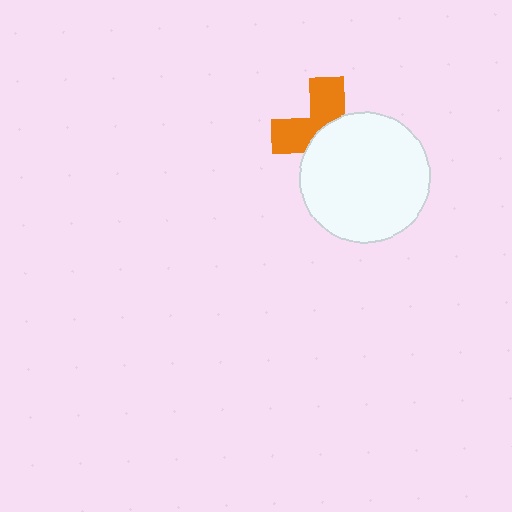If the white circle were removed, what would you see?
You would see the complete orange cross.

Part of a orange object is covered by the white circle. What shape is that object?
It is a cross.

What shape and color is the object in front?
The object in front is a white circle.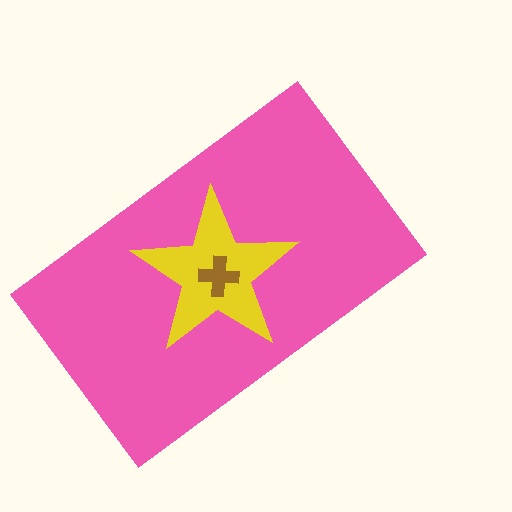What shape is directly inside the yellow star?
The brown cross.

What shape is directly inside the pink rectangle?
The yellow star.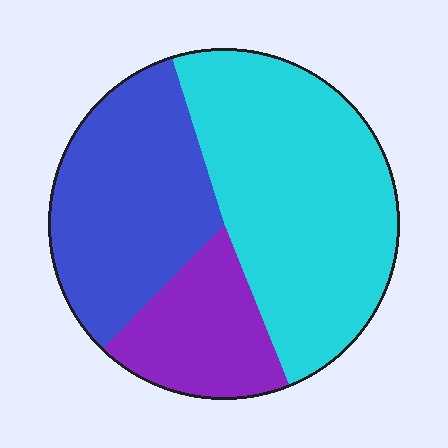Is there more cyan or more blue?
Cyan.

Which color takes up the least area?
Purple, at roughly 20%.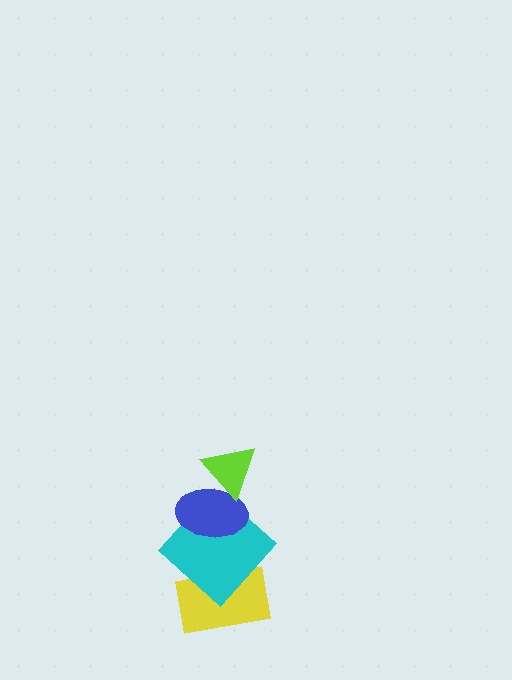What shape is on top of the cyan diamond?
The blue ellipse is on top of the cyan diamond.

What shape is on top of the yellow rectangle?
The cyan diamond is on top of the yellow rectangle.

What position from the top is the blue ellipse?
The blue ellipse is 2nd from the top.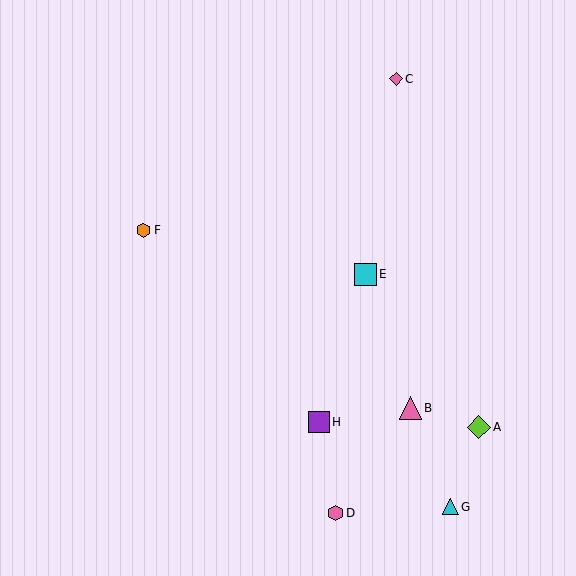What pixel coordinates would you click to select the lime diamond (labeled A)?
Click at (479, 427) to select the lime diamond A.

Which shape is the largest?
The lime diamond (labeled A) is the largest.